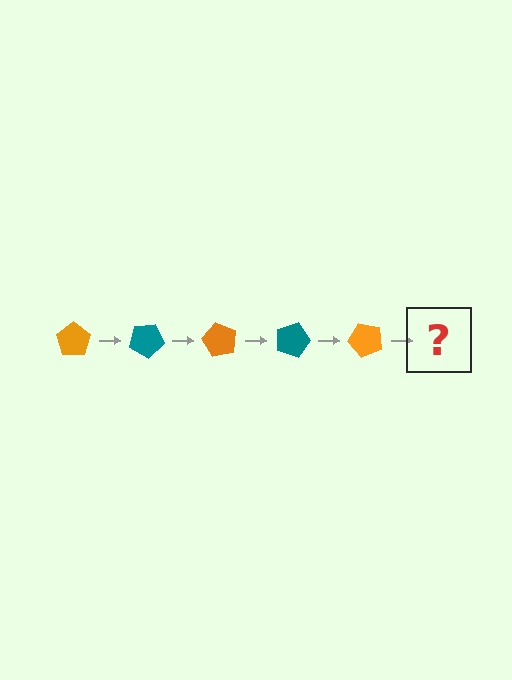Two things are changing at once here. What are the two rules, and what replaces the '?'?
The two rules are that it rotates 30 degrees each step and the color cycles through orange and teal. The '?' should be a teal pentagon, rotated 150 degrees from the start.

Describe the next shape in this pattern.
It should be a teal pentagon, rotated 150 degrees from the start.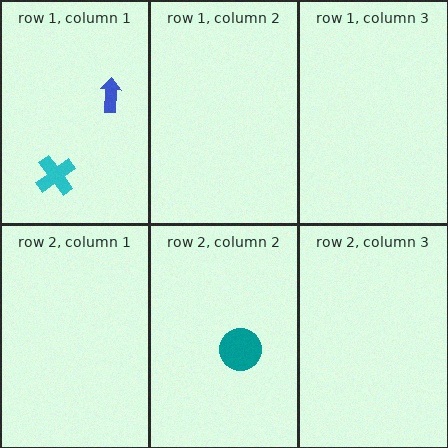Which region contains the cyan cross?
The row 1, column 1 region.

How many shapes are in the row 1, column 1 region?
2.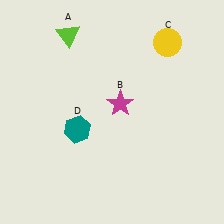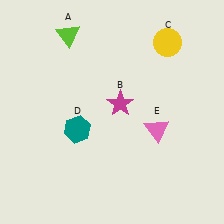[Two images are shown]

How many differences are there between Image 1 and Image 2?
There is 1 difference between the two images.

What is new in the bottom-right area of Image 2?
A pink triangle (E) was added in the bottom-right area of Image 2.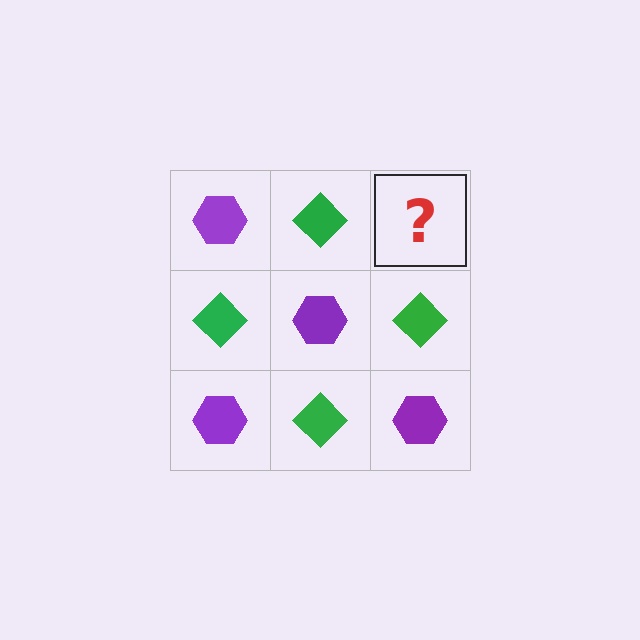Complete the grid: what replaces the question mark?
The question mark should be replaced with a purple hexagon.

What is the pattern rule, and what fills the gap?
The rule is that it alternates purple hexagon and green diamond in a checkerboard pattern. The gap should be filled with a purple hexagon.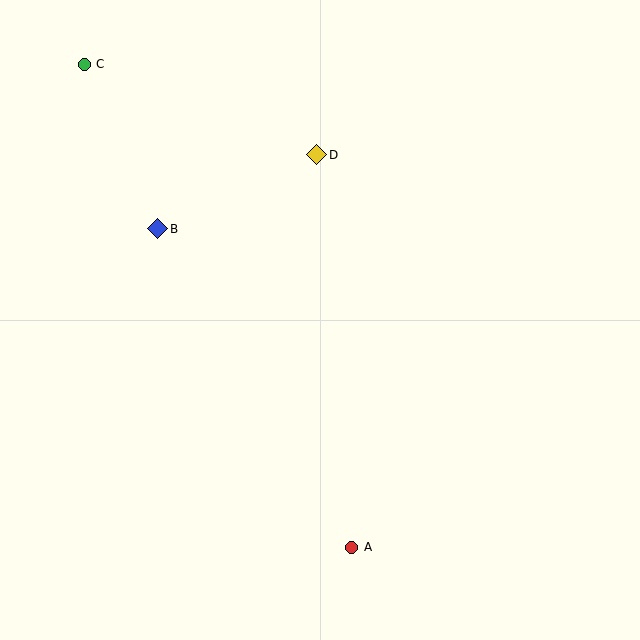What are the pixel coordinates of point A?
Point A is at (352, 547).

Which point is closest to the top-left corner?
Point C is closest to the top-left corner.